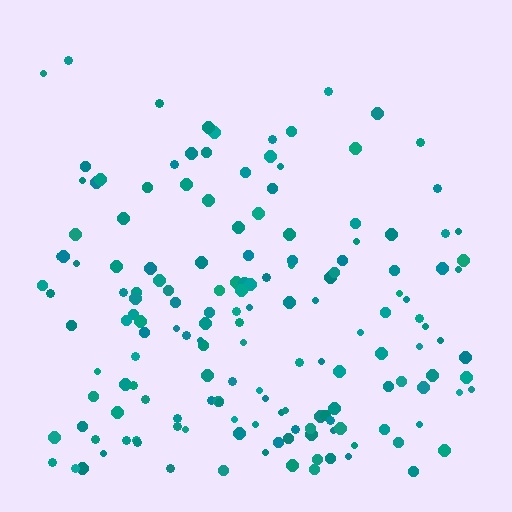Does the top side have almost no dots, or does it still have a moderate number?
Still a moderate number, just noticeably fewer than the bottom.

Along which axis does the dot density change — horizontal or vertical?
Vertical.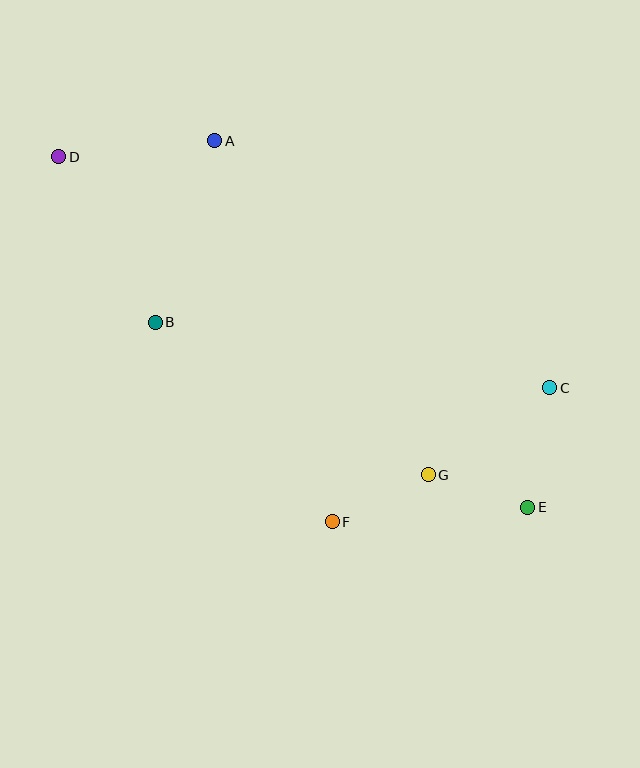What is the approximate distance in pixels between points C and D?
The distance between C and D is approximately 543 pixels.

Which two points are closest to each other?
Points E and G are closest to each other.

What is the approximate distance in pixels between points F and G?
The distance between F and G is approximately 107 pixels.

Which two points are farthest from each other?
Points D and E are farthest from each other.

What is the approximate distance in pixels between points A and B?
The distance between A and B is approximately 191 pixels.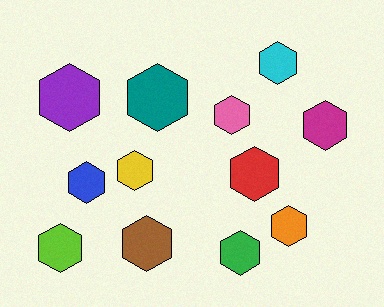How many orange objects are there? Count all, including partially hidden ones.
There is 1 orange object.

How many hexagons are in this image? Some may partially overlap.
There are 12 hexagons.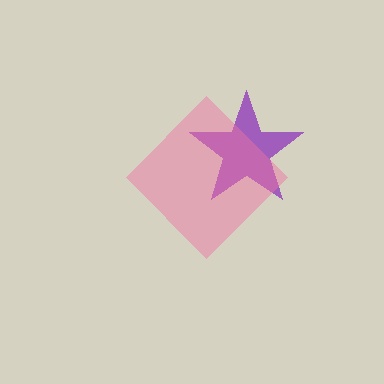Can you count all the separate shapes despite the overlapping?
Yes, there are 2 separate shapes.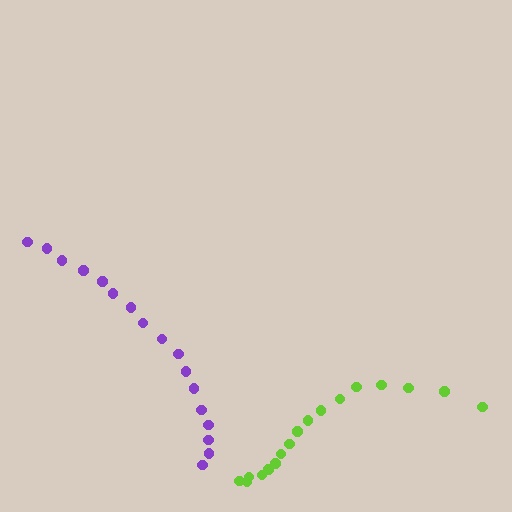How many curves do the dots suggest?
There are 2 distinct paths.